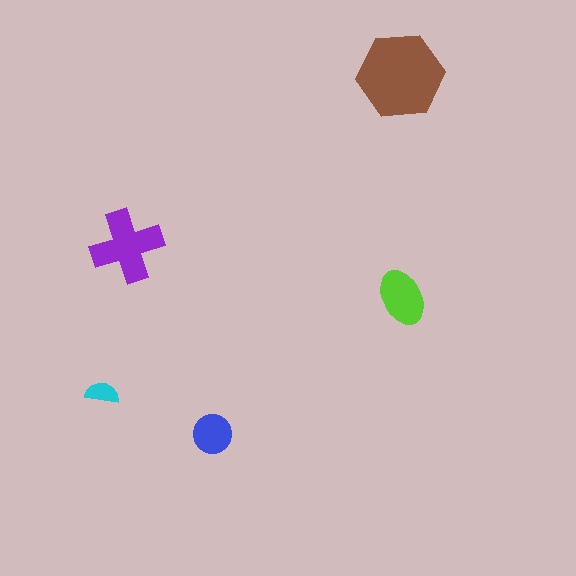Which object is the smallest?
The cyan semicircle.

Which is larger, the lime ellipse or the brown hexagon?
The brown hexagon.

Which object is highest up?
The brown hexagon is topmost.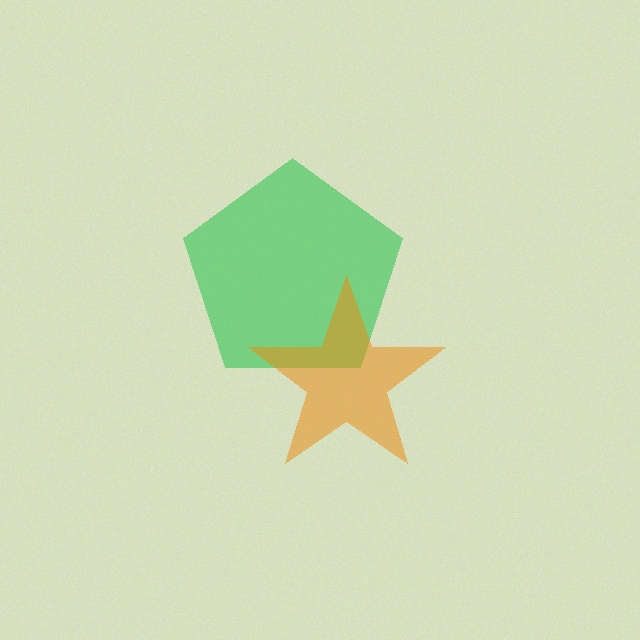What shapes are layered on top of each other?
The layered shapes are: a green pentagon, an orange star.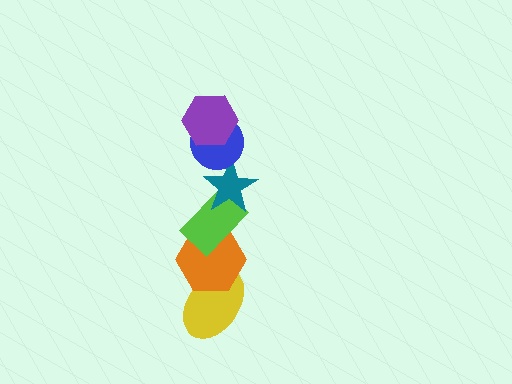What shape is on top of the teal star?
The blue circle is on top of the teal star.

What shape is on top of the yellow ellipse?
The orange hexagon is on top of the yellow ellipse.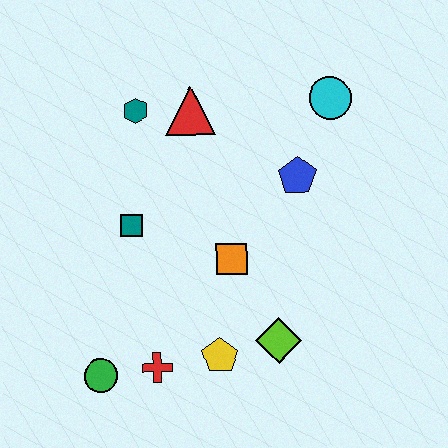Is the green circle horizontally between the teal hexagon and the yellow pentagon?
No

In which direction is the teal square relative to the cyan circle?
The teal square is to the left of the cyan circle.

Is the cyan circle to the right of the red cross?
Yes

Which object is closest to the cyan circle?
The blue pentagon is closest to the cyan circle.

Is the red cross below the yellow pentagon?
Yes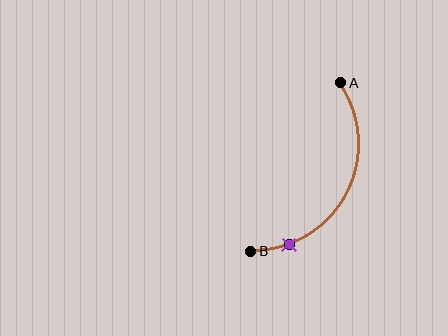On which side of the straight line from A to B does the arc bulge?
The arc bulges to the right of the straight line connecting A and B.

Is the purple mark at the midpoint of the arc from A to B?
No. The purple mark lies on the arc but is closer to endpoint B. The arc midpoint would be at the point on the curve equidistant along the arc from both A and B.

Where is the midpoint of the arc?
The arc midpoint is the point on the curve farthest from the straight line joining A and B. It sits to the right of that line.